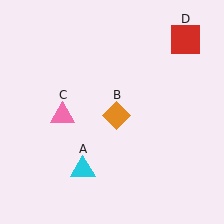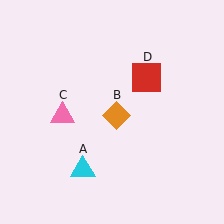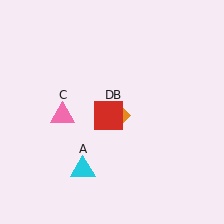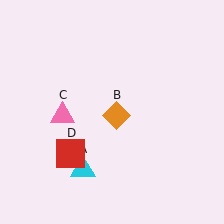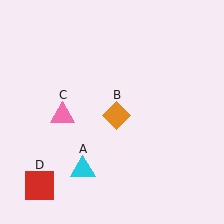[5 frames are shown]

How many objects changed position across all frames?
1 object changed position: red square (object D).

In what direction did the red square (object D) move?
The red square (object D) moved down and to the left.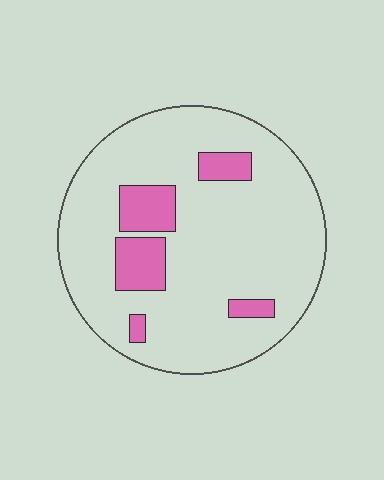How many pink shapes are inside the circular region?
5.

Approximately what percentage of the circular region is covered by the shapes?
Approximately 15%.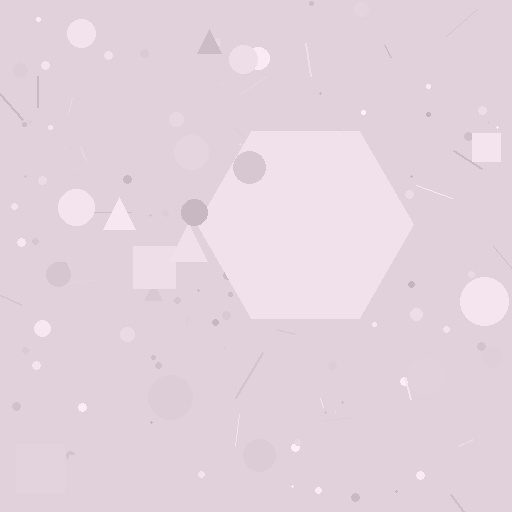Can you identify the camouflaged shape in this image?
The camouflaged shape is a hexagon.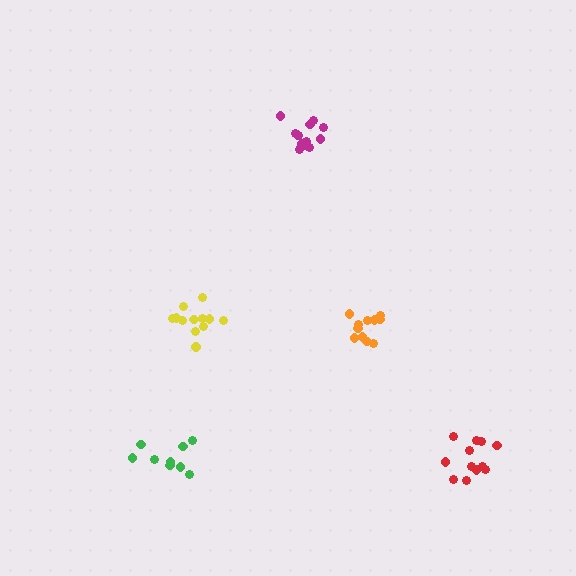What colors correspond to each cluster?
The clusters are colored: yellow, green, magenta, red, orange.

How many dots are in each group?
Group 1: 12 dots, Group 2: 9 dots, Group 3: 13 dots, Group 4: 12 dots, Group 5: 11 dots (57 total).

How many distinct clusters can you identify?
There are 5 distinct clusters.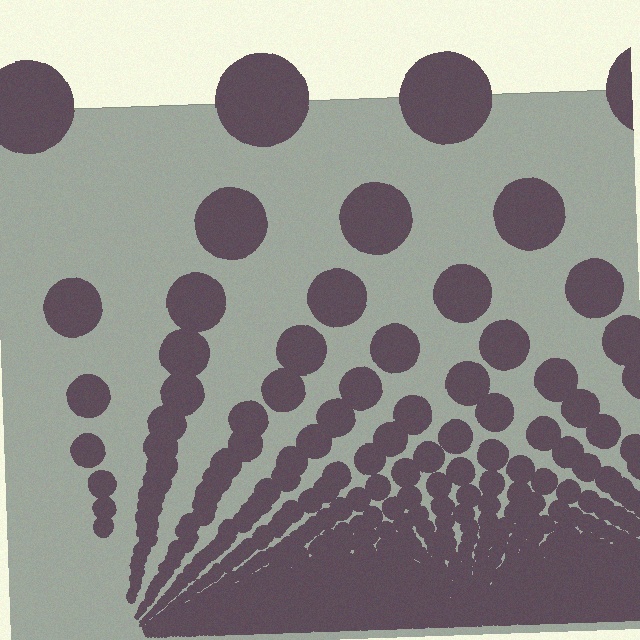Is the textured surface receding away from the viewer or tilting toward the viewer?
The surface appears to tilt toward the viewer. Texture elements get larger and sparser toward the top.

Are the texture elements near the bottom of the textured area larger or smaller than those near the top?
Smaller. The gradient is inverted — elements near the bottom are smaller and denser.